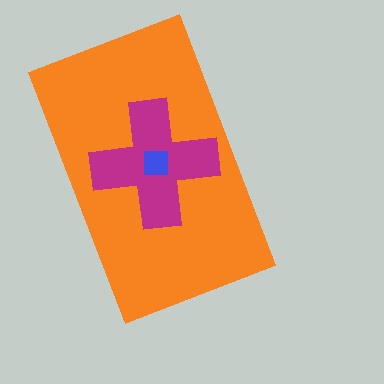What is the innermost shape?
The blue square.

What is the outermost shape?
The orange rectangle.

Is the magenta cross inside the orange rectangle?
Yes.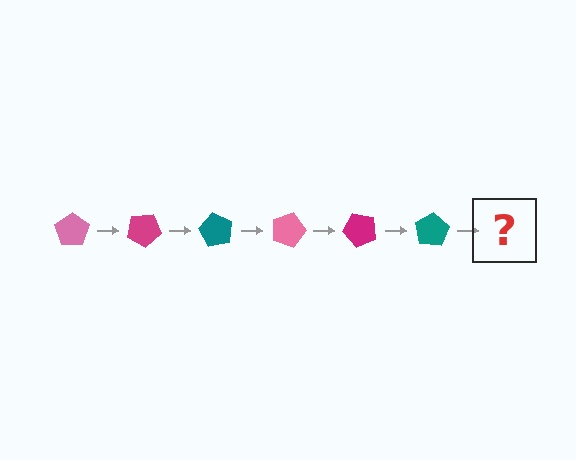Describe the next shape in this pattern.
It should be a pink pentagon, rotated 180 degrees from the start.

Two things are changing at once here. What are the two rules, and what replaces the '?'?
The two rules are that it rotates 30 degrees each step and the color cycles through pink, magenta, and teal. The '?' should be a pink pentagon, rotated 180 degrees from the start.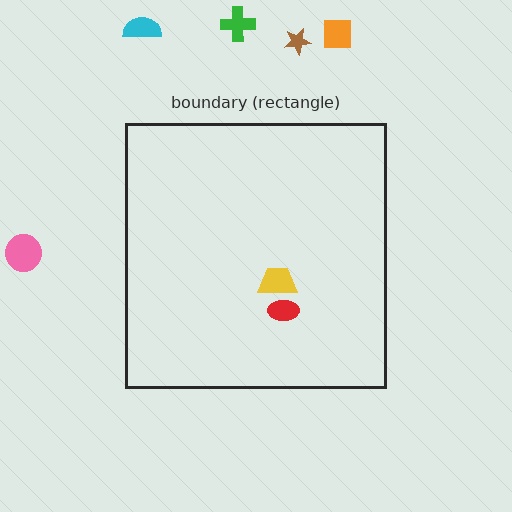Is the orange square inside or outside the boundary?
Outside.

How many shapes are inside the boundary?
2 inside, 5 outside.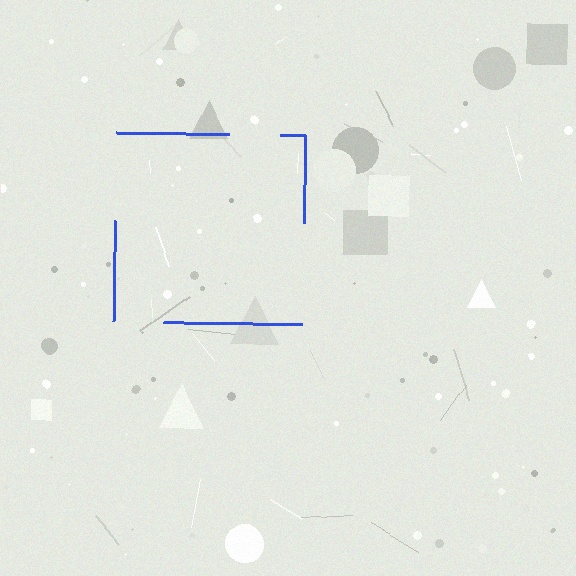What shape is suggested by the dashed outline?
The dashed outline suggests a square.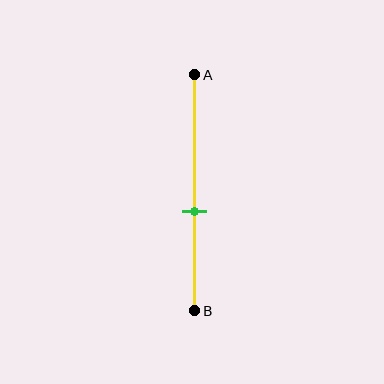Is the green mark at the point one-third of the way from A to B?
No, the mark is at about 60% from A, not at the 33% one-third point.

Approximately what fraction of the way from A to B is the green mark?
The green mark is approximately 60% of the way from A to B.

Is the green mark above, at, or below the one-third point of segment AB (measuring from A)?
The green mark is below the one-third point of segment AB.